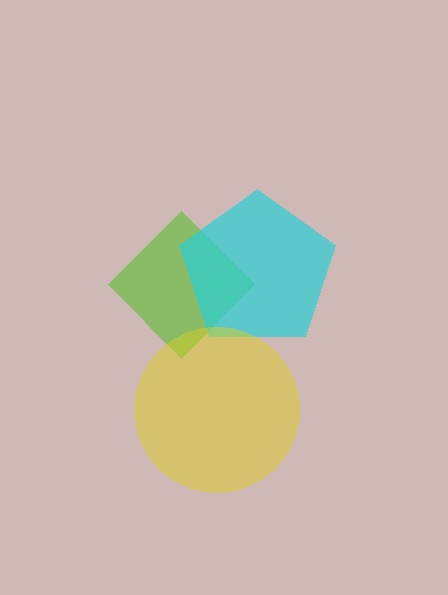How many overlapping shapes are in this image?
There are 3 overlapping shapes in the image.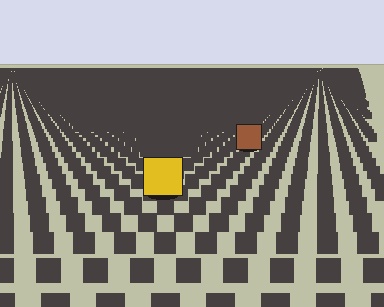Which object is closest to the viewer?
The yellow square is closest. The texture marks near it are larger and more spread out.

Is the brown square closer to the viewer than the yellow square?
No. The yellow square is closer — you can tell from the texture gradient: the ground texture is coarser near it.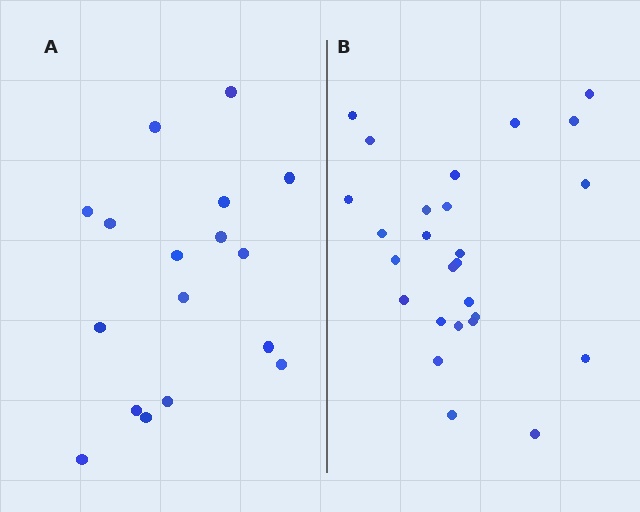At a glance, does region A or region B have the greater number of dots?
Region B (the right region) has more dots.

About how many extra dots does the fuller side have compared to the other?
Region B has roughly 8 or so more dots than region A.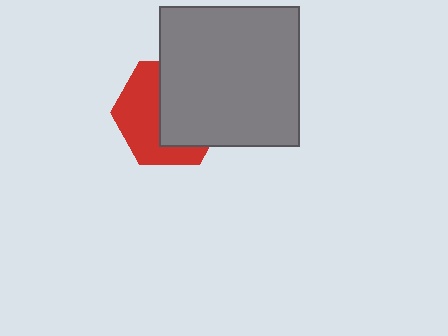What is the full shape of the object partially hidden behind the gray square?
The partially hidden object is a red hexagon.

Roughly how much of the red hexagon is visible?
About half of it is visible (roughly 48%).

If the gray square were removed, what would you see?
You would see the complete red hexagon.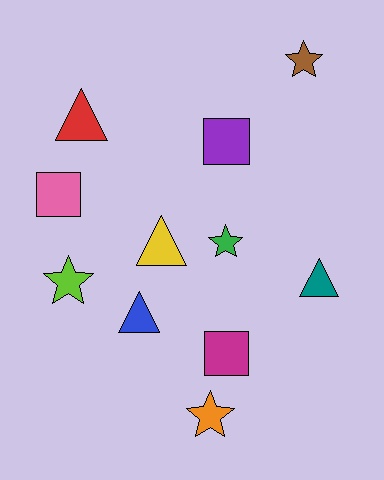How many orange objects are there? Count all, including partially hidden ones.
There is 1 orange object.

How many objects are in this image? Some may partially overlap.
There are 11 objects.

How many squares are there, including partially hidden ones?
There are 3 squares.